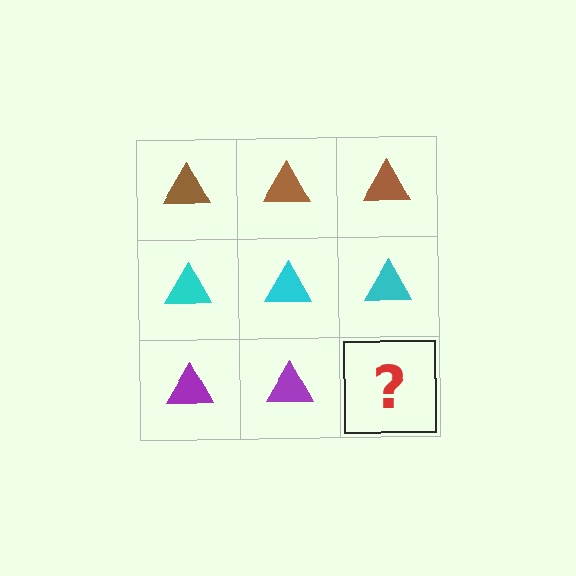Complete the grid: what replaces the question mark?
The question mark should be replaced with a purple triangle.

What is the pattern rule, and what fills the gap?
The rule is that each row has a consistent color. The gap should be filled with a purple triangle.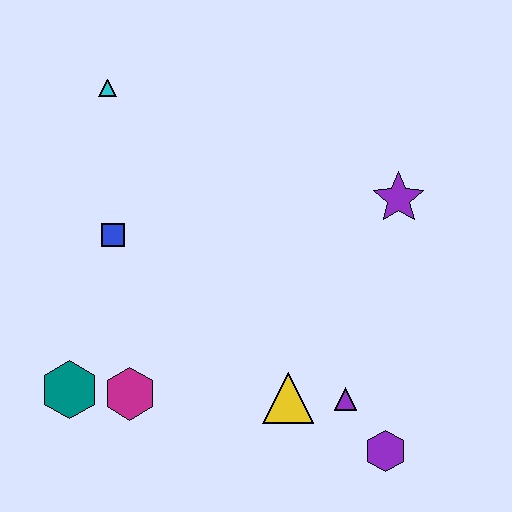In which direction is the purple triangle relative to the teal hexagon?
The purple triangle is to the right of the teal hexagon.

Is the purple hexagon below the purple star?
Yes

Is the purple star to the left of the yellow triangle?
No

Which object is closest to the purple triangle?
The yellow triangle is closest to the purple triangle.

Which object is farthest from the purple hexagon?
The cyan triangle is farthest from the purple hexagon.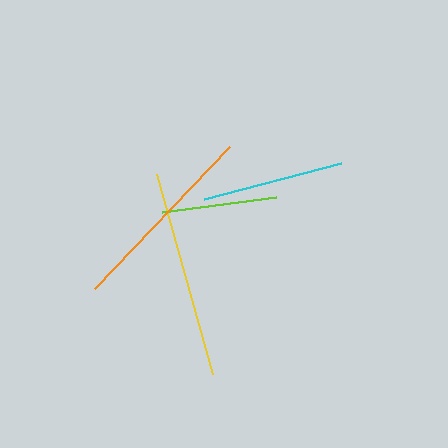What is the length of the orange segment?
The orange segment is approximately 195 pixels long.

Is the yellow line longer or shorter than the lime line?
The yellow line is longer than the lime line.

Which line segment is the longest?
The yellow line is the longest at approximately 208 pixels.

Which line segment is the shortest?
The lime line is the shortest at approximately 115 pixels.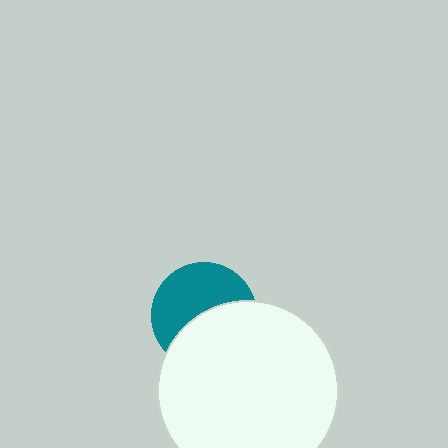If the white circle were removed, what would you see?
You would see the complete teal circle.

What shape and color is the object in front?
The object in front is a white circle.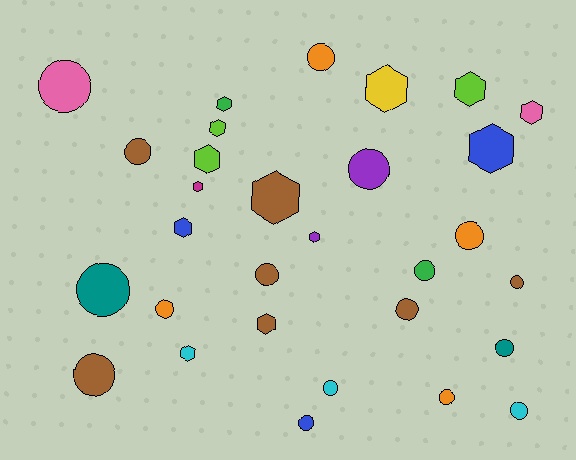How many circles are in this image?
There are 17 circles.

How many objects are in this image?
There are 30 objects.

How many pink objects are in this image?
There are 2 pink objects.